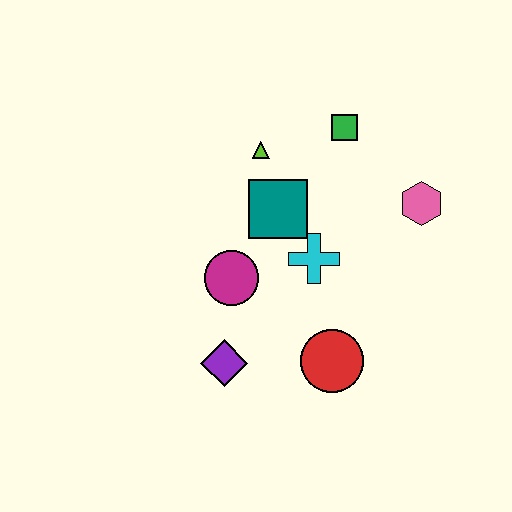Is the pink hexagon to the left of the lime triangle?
No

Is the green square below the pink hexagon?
No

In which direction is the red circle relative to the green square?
The red circle is below the green square.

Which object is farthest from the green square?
The purple diamond is farthest from the green square.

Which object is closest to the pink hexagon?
The green square is closest to the pink hexagon.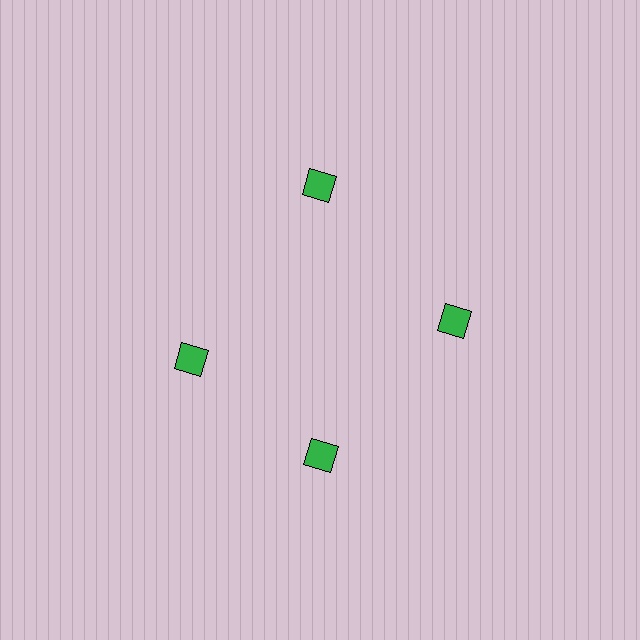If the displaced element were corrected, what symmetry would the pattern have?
It would have 4-fold rotational symmetry — the pattern would map onto itself every 90 degrees.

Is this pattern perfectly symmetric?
No. The 4 green squares are arranged in a ring, but one element near the 9 o'clock position is rotated out of alignment along the ring, breaking the 4-fold rotational symmetry.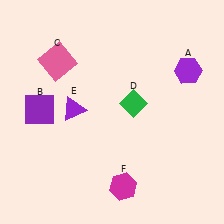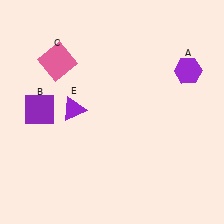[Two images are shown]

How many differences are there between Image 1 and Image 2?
There are 2 differences between the two images.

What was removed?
The green diamond (D), the magenta hexagon (F) were removed in Image 2.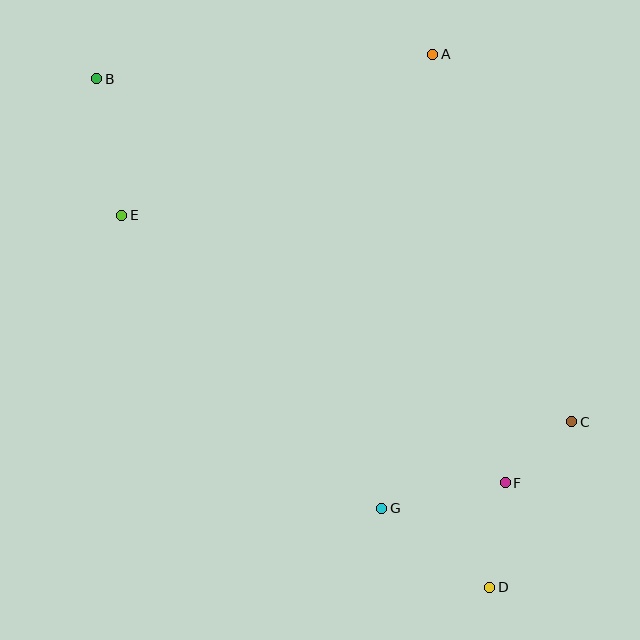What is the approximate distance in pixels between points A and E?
The distance between A and E is approximately 350 pixels.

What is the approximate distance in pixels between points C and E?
The distance between C and E is approximately 495 pixels.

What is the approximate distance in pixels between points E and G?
The distance between E and G is approximately 392 pixels.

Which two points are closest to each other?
Points C and F are closest to each other.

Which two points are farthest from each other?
Points B and D are farthest from each other.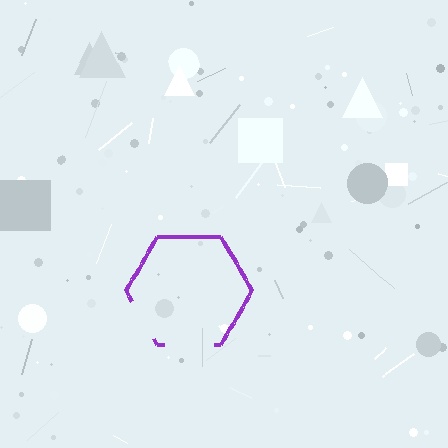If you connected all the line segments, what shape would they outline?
They would outline a hexagon.